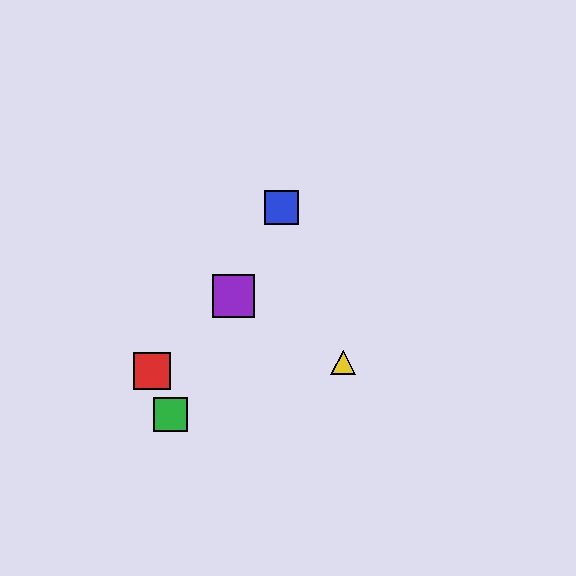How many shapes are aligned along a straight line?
3 shapes (the blue square, the green square, the purple square) are aligned along a straight line.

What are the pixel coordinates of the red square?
The red square is at (152, 371).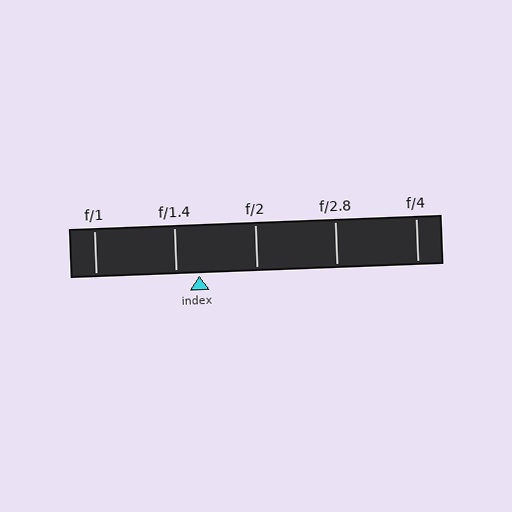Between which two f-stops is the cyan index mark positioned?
The index mark is between f/1.4 and f/2.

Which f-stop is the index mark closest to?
The index mark is closest to f/1.4.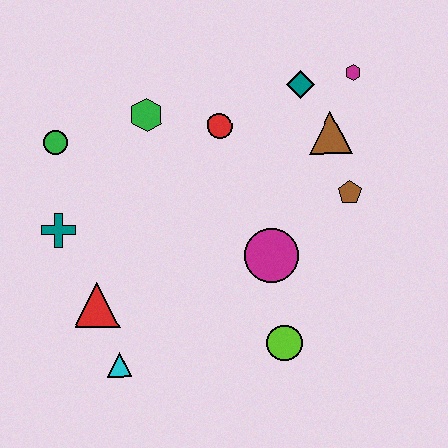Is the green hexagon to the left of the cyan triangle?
No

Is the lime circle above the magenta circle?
No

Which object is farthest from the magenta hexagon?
The cyan triangle is farthest from the magenta hexagon.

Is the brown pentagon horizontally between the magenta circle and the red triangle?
No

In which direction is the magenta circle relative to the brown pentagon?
The magenta circle is to the left of the brown pentagon.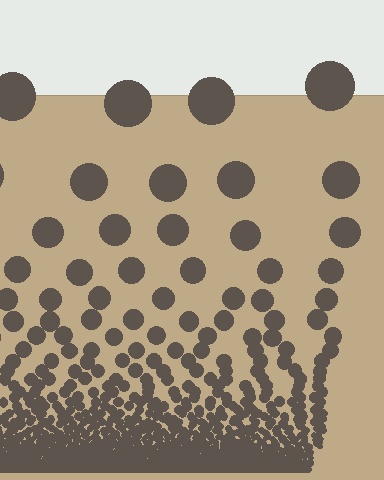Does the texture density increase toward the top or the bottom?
Density increases toward the bottom.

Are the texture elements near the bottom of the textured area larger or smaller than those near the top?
Smaller. The gradient is inverted — elements near the bottom are smaller and denser.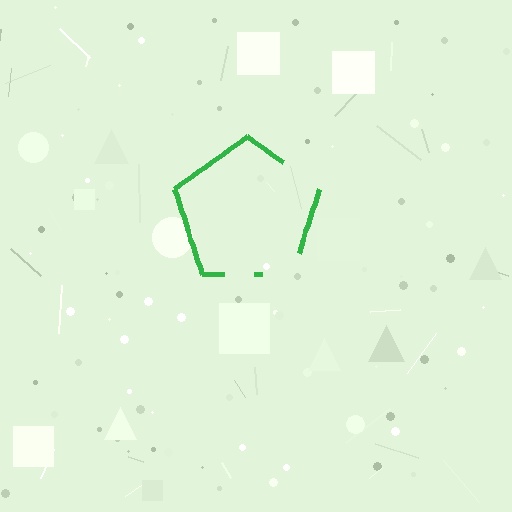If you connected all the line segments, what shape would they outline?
They would outline a pentagon.